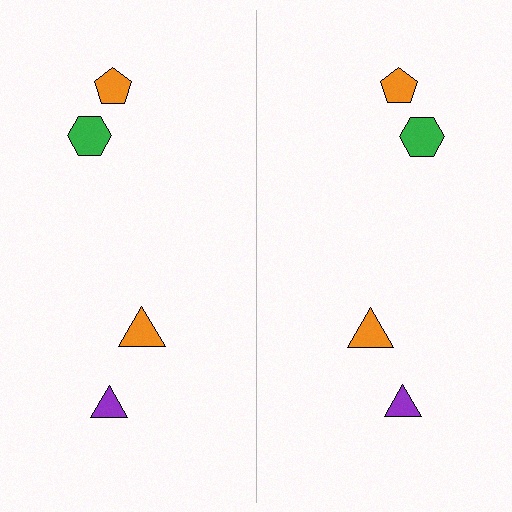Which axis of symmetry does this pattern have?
The pattern has a vertical axis of symmetry running through the center of the image.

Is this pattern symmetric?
Yes, this pattern has bilateral (reflection) symmetry.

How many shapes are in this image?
There are 8 shapes in this image.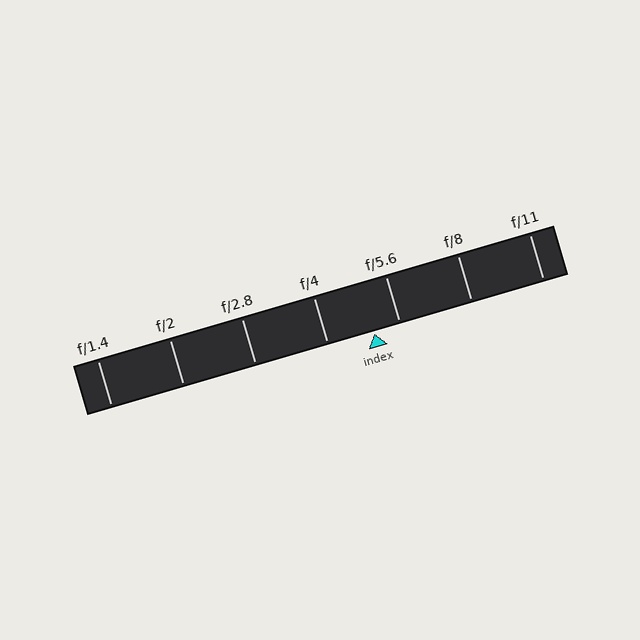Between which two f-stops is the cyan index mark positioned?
The index mark is between f/4 and f/5.6.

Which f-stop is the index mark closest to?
The index mark is closest to f/5.6.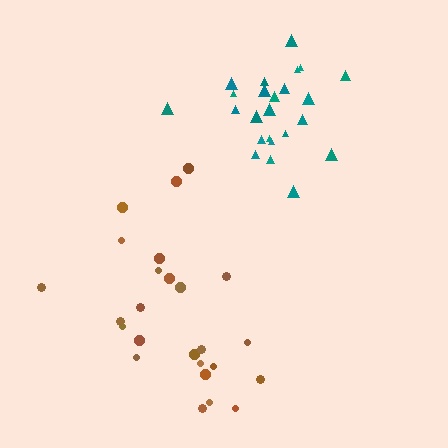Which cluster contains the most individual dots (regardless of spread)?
Brown (25).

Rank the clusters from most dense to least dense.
teal, brown.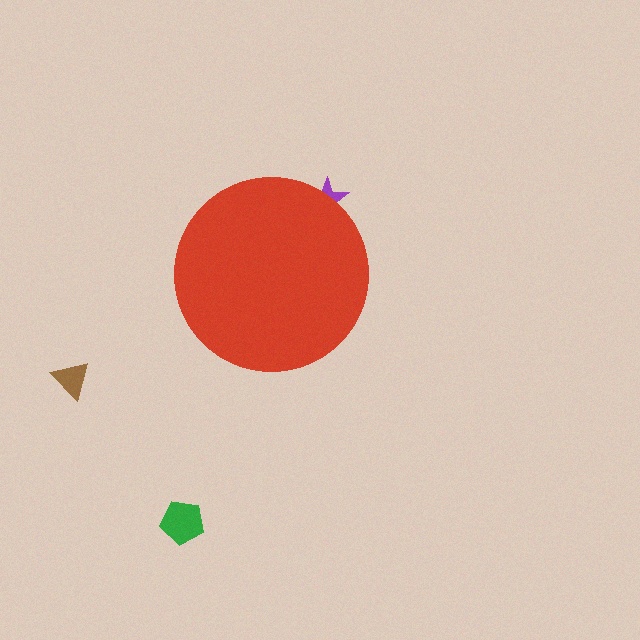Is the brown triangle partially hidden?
No, the brown triangle is fully visible.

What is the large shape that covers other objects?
A red circle.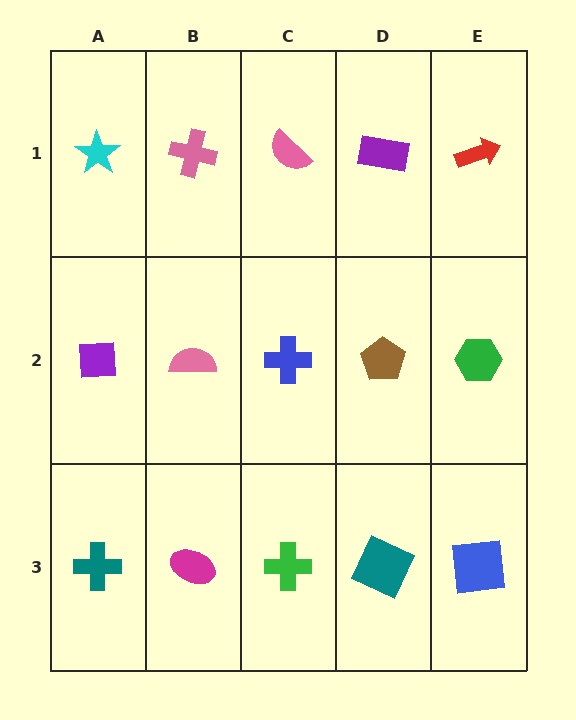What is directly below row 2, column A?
A teal cross.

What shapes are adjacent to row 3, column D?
A brown pentagon (row 2, column D), a green cross (row 3, column C), a blue square (row 3, column E).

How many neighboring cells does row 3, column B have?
3.